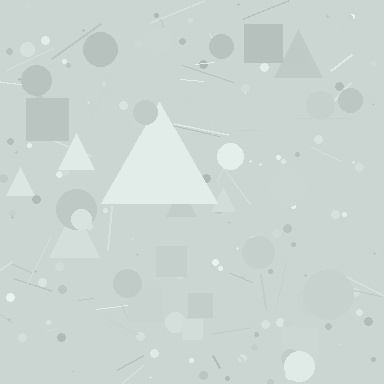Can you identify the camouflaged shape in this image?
The camouflaged shape is a triangle.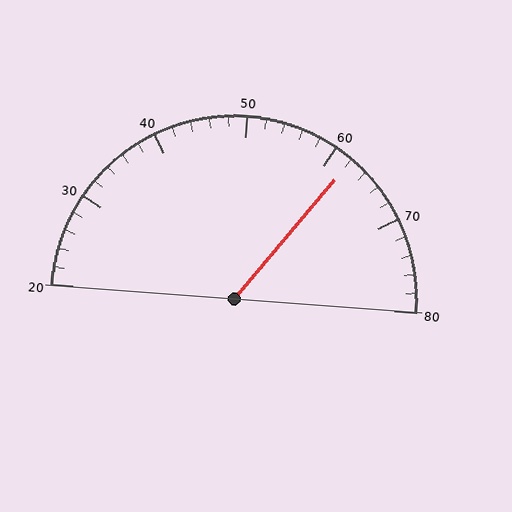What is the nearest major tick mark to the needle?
The nearest major tick mark is 60.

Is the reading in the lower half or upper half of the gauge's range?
The reading is in the upper half of the range (20 to 80).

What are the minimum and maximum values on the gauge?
The gauge ranges from 20 to 80.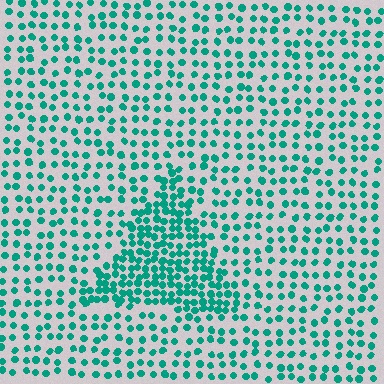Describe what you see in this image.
The image contains small teal elements arranged at two different densities. A triangle-shaped region is visible where the elements are more densely packed than the surrounding area.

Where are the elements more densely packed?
The elements are more densely packed inside the triangle boundary.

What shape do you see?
I see a triangle.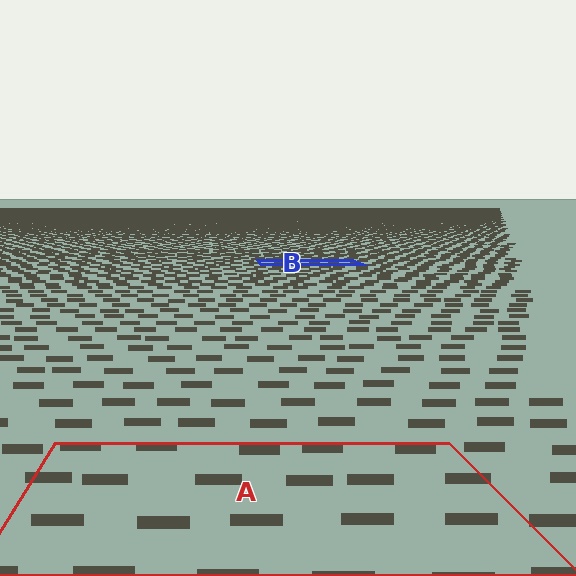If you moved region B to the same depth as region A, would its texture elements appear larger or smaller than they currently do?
They would appear larger. At a closer depth, the same texture elements are projected at a bigger on-screen size.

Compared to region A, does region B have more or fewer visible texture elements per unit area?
Region B has more texture elements per unit area — they are packed more densely because it is farther away.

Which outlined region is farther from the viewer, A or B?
Region B is farther from the viewer — the texture elements inside it appear smaller and more densely packed.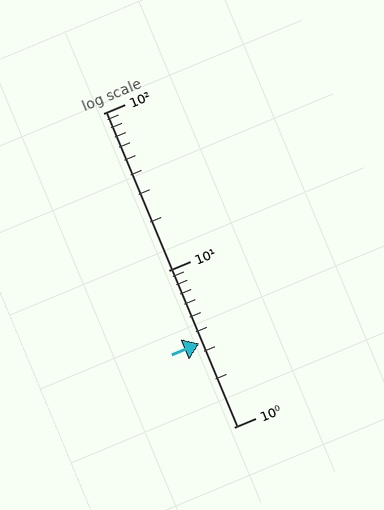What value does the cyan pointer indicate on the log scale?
The pointer indicates approximately 3.4.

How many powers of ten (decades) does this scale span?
The scale spans 2 decades, from 1 to 100.